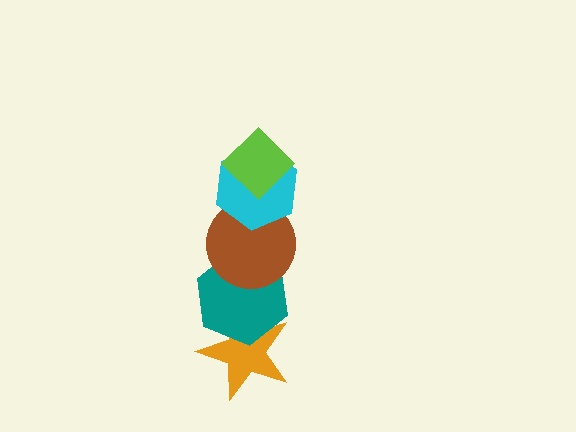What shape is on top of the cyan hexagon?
The lime diamond is on top of the cyan hexagon.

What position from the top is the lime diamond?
The lime diamond is 1st from the top.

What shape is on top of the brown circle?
The cyan hexagon is on top of the brown circle.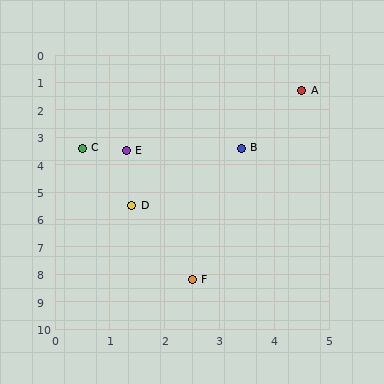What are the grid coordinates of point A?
Point A is at approximately (4.5, 1.3).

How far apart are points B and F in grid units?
Points B and F are about 4.9 grid units apart.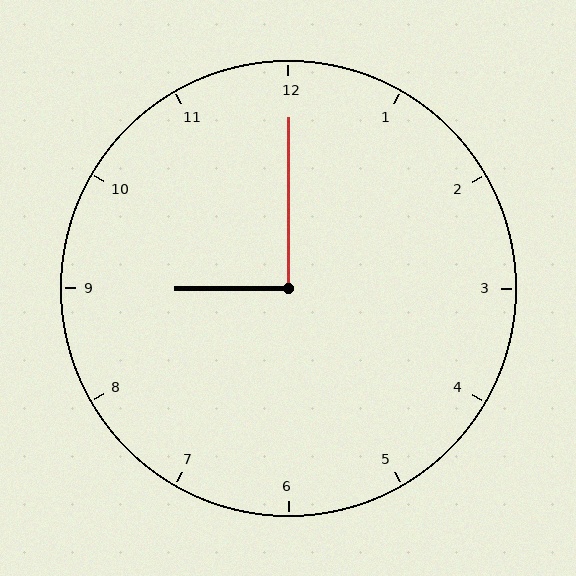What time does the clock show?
9:00.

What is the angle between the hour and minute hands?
Approximately 90 degrees.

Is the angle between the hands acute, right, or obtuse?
It is right.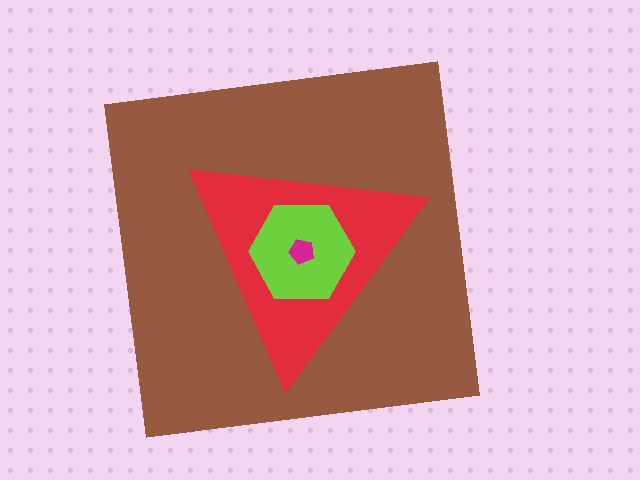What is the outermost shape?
The brown square.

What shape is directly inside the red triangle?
The lime hexagon.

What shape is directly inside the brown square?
The red triangle.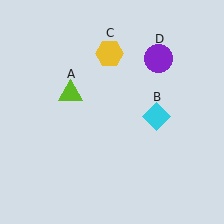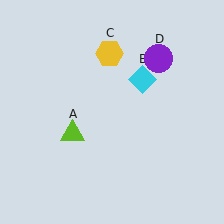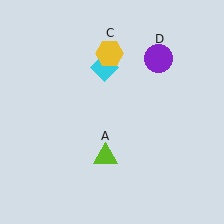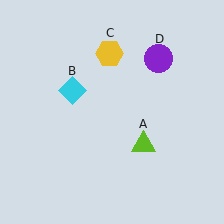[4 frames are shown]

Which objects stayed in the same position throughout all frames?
Yellow hexagon (object C) and purple circle (object D) remained stationary.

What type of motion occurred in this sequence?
The lime triangle (object A), cyan diamond (object B) rotated counterclockwise around the center of the scene.